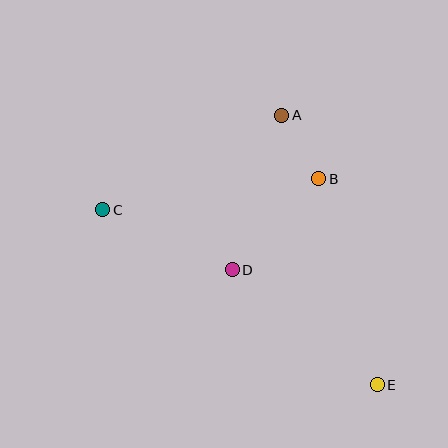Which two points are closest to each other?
Points A and B are closest to each other.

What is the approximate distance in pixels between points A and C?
The distance between A and C is approximately 202 pixels.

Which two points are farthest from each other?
Points C and E are farthest from each other.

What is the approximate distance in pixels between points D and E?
The distance between D and E is approximately 185 pixels.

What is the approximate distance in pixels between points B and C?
The distance between B and C is approximately 218 pixels.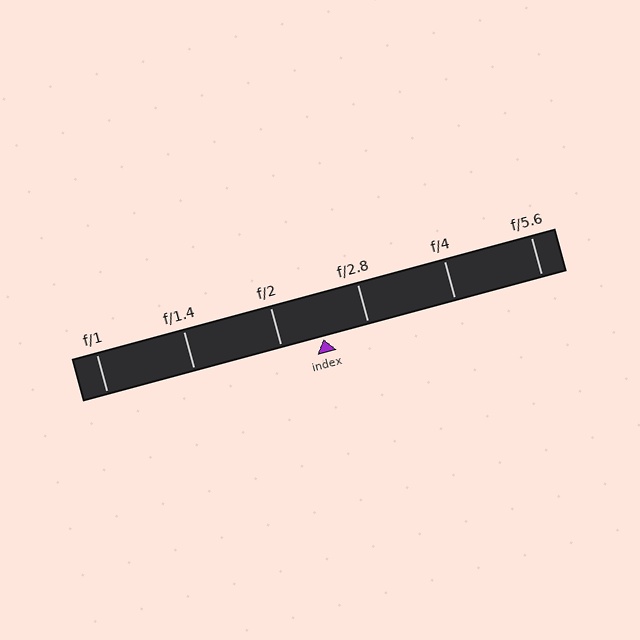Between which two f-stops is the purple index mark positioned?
The index mark is between f/2 and f/2.8.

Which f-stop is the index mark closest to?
The index mark is closest to f/2.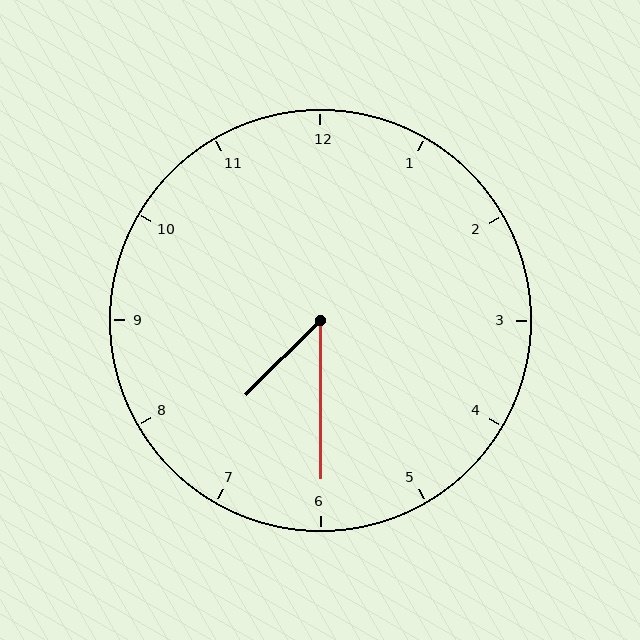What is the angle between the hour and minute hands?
Approximately 45 degrees.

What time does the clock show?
7:30.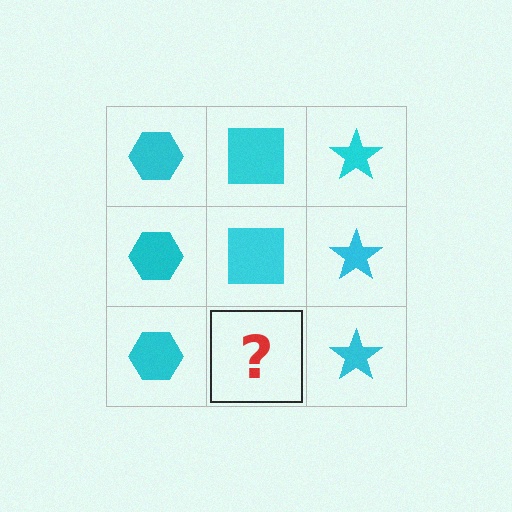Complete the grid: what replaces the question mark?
The question mark should be replaced with a cyan square.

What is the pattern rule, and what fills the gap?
The rule is that each column has a consistent shape. The gap should be filled with a cyan square.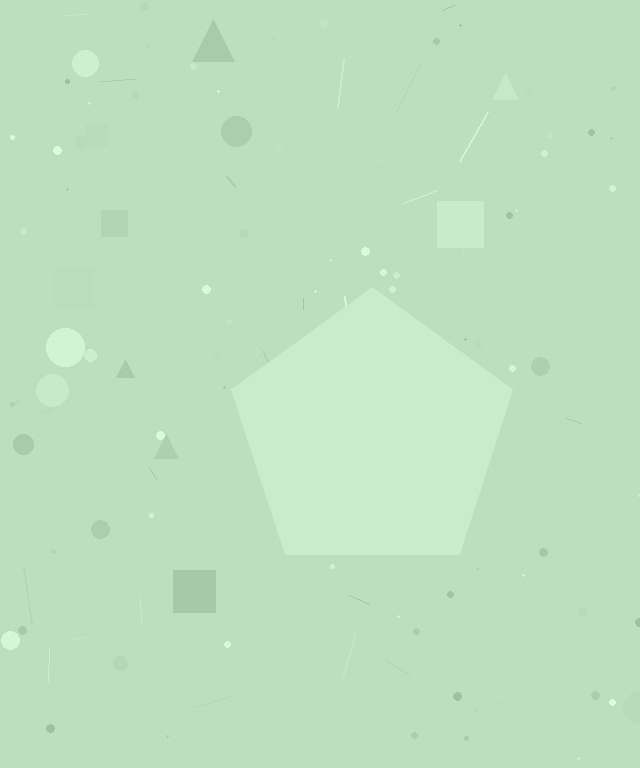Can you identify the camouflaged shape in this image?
The camouflaged shape is a pentagon.